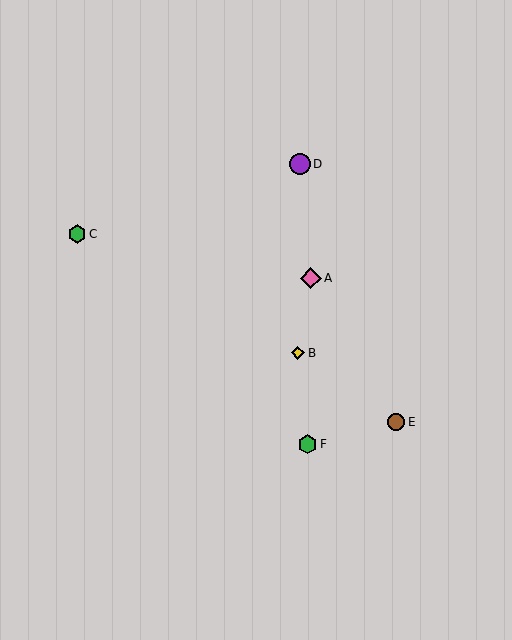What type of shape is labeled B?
Shape B is a yellow diamond.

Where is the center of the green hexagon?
The center of the green hexagon is at (308, 444).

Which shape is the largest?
The purple circle (labeled D) is the largest.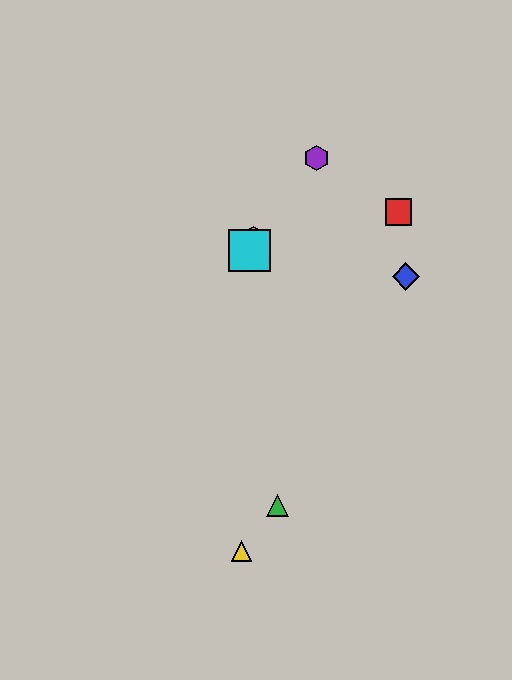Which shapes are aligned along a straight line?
The purple hexagon, the orange hexagon, the cyan square are aligned along a straight line.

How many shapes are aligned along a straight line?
3 shapes (the purple hexagon, the orange hexagon, the cyan square) are aligned along a straight line.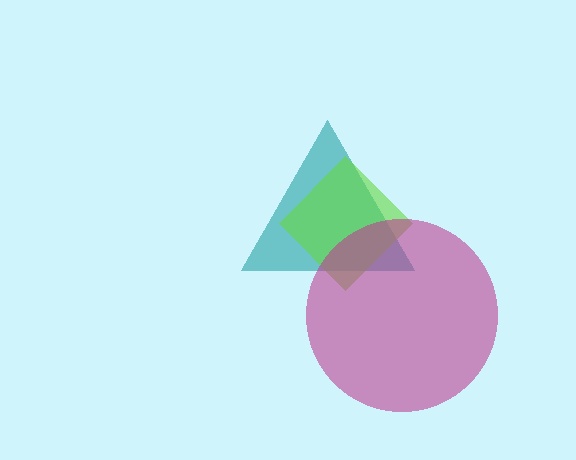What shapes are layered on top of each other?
The layered shapes are: a teal triangle, a lime diamond, a magenta circle.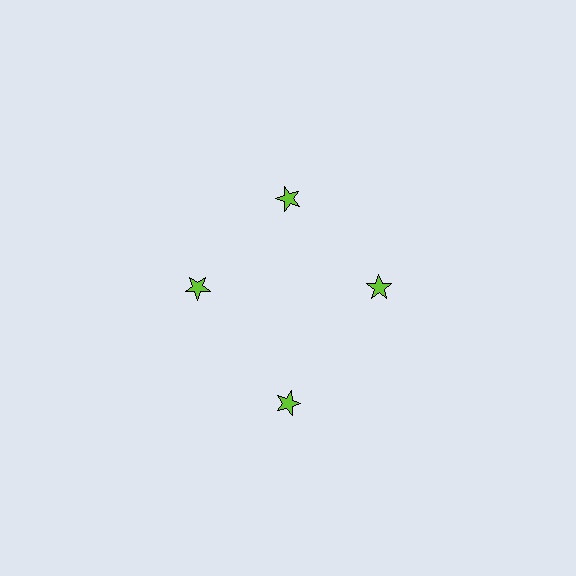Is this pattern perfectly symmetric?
No. The 4 lime stars are arranged in a ring, but one element near the 6 o'clock position is pushed outward from the center, breaking the 4-fold rotational symmetry.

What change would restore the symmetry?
The symmetry would be restored by moving it inward, back onto the ring so that all 4 stars sit at equal angles and equal distance from the center.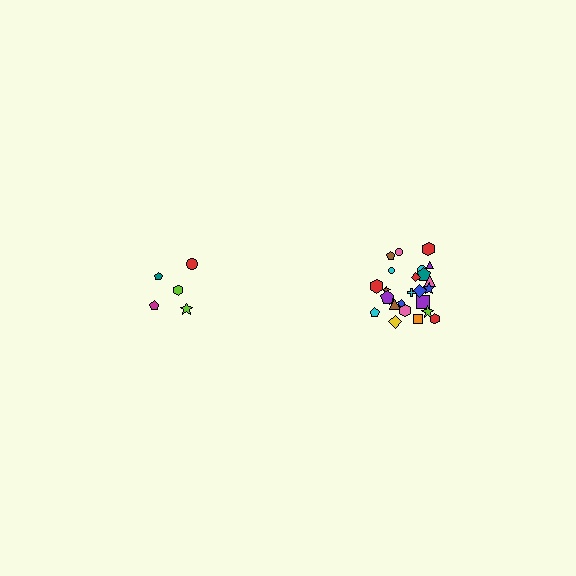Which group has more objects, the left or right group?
The right group.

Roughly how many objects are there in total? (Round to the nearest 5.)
Roughly 30 objects in total.